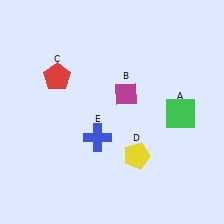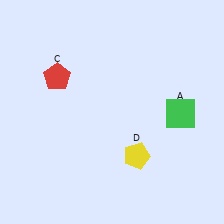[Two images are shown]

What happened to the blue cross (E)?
The blue cross (E) was removed in Image 2. It was in the bottom-left area of Image 1.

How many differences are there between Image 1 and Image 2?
There are 2 differences between the two images.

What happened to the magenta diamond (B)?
The magenta diamond (B) was removed in Image 2. It was in the top-right area of Image 1.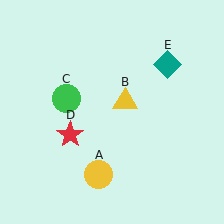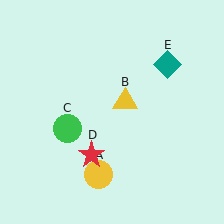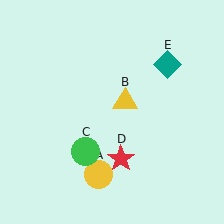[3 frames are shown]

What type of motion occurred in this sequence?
The green circle (object C), red star (object D) rotated counterclockwise around the center of the scene.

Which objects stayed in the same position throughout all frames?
Yellow circle (object A) and yellow triangle (object B) and teal diamond (object E) remained stationary.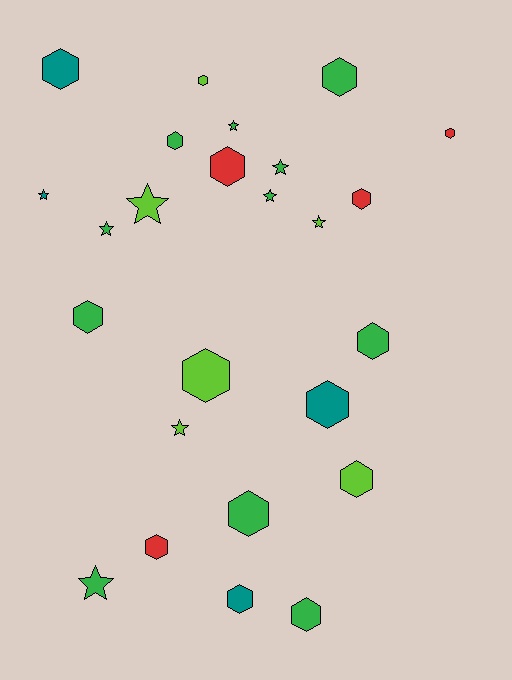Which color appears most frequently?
Green, with 11 objects.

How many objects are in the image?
There are 25 objects.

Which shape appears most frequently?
Hexagon, with 16 objects.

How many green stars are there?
There are 5 green stars.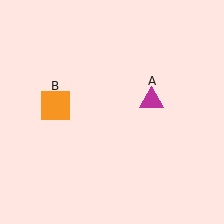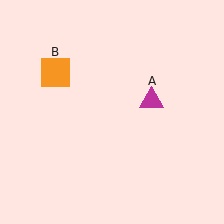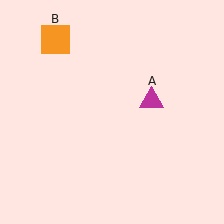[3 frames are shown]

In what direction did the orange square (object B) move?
The orange square (object B) moved up.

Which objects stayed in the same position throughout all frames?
Magenta triangle (object A) remained stationary.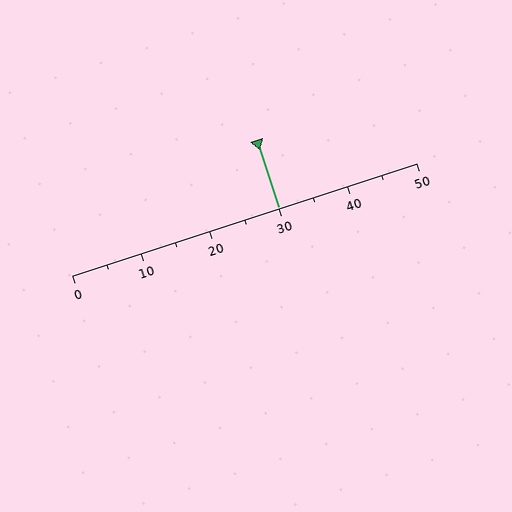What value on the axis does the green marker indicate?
The marker indicates approximately 30.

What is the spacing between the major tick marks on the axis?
The major ticks are spaced 10 apart.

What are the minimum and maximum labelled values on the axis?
The axis runs from 0 to 50.